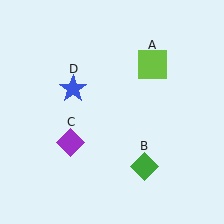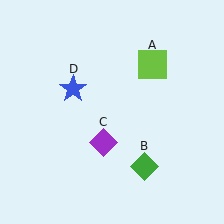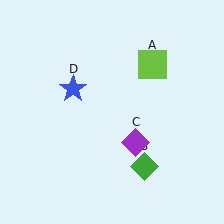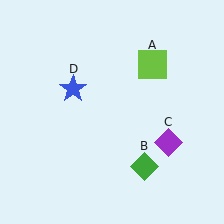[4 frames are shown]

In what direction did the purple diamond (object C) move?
The purple diamond (object C) moved right.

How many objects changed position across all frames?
1 object changed position: purple diamond (object C).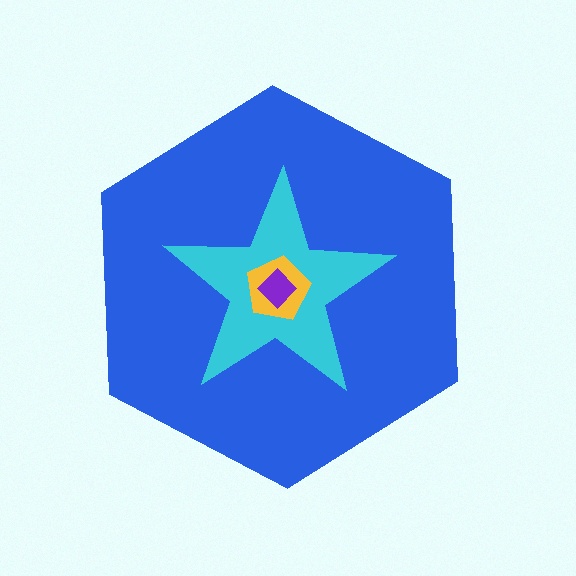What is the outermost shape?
The blue hexagon.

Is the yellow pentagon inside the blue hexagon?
Yes.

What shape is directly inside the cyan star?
The yellow pentagon.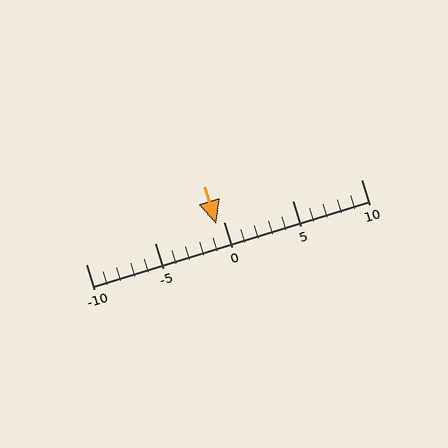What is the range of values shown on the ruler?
The ruler shows values from -10 to 10.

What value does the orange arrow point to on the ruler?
The orange arrow points to approximately 0.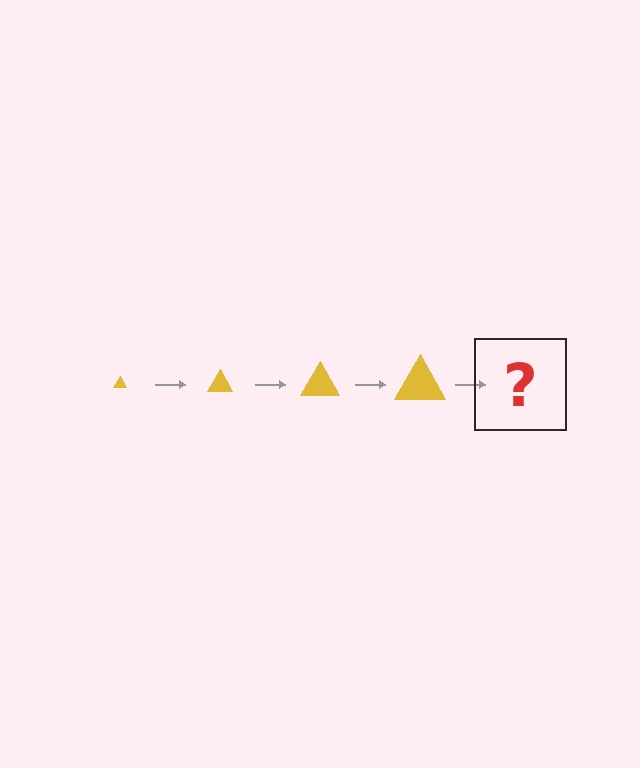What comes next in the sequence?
The next element should be a yellow triangle, larger than the previous one.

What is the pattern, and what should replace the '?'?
The pattern is that the triangle gets progressively larger each step. The '?' should be a yellow triangle, larger than the previous one.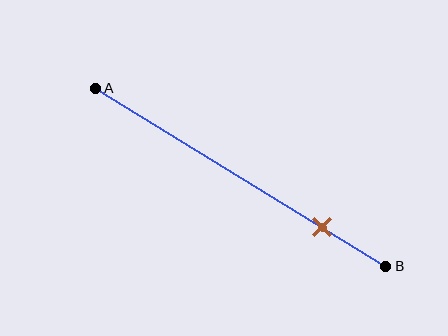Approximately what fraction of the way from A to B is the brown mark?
The brown mark is approximately 80% of the way from A to B.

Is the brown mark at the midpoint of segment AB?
No, the mark is at about 80% from A, not at the 50% midpoint.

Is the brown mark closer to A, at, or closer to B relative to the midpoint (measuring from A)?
The brown mark is closer to point B than the midpoint of segment AB.